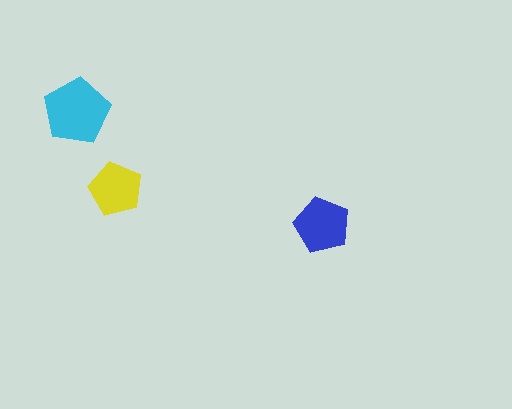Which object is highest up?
The cyan pentagon is topmost.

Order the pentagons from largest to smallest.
the cyan one, the blue one, the yellow one.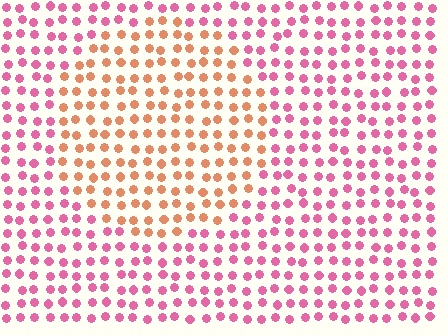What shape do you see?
I see a circle.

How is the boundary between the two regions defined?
The boundary is defined purely by a slight shift in hue (about 47 degrees). Spacing, size, and orientation are identical on both sides.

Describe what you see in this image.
The image is filled with small pink elements in a uniform arrangement. A circle-shaped region is visible where the elements are tinted to a slightly different hue, forming a subtle color boundary.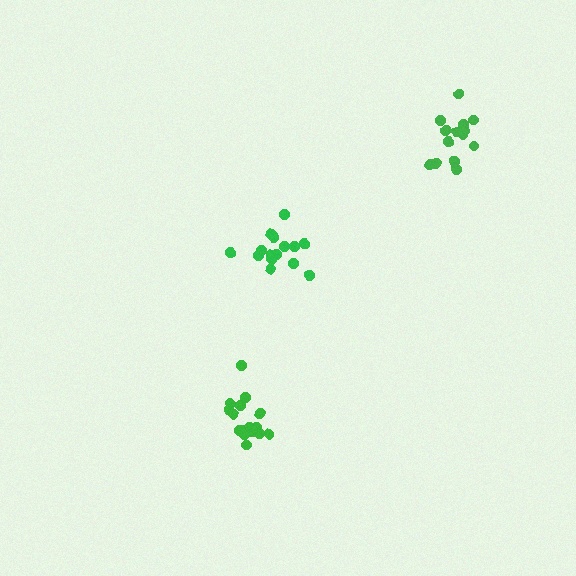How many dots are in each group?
Group 1: 17 dots, Group 2: 14 dots, Group 3: 16 dots (47 total).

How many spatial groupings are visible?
There are 3 spatial groupings.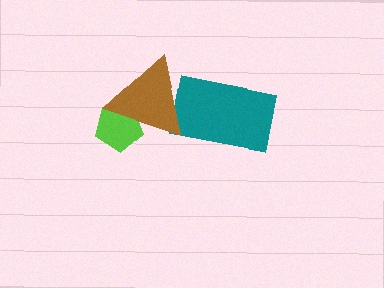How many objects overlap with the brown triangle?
2 objects overlap with the brown triangle.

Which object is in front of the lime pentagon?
The brown triangle is in front of the lime pentagon.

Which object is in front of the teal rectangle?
The brown triangle is in front of the teal rectangle.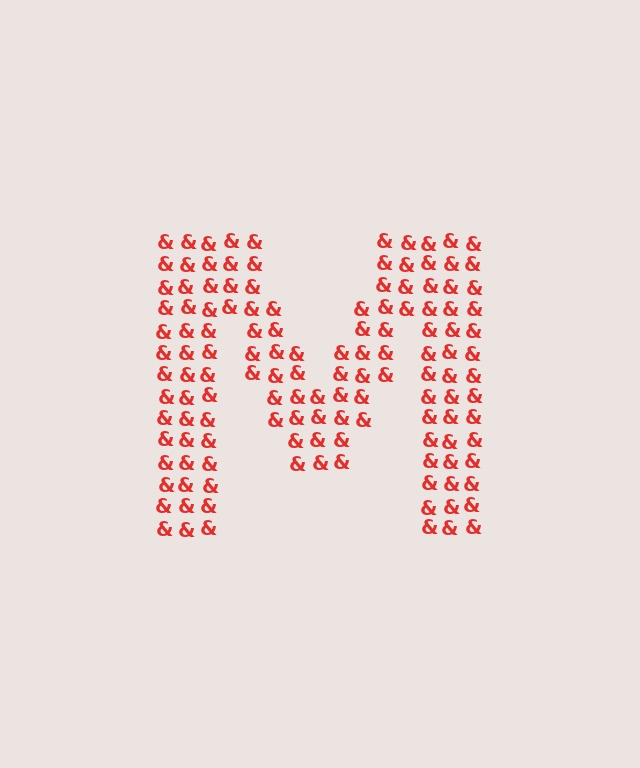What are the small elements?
The small elements are ampersands.